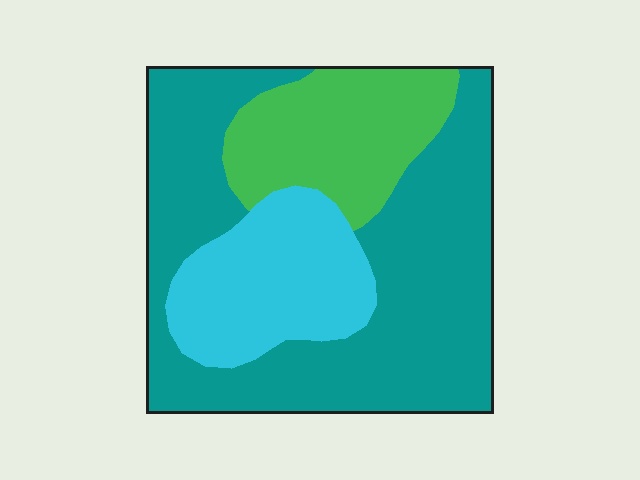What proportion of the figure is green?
Green takes up about one fifth (1/5) of the figure.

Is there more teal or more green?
Teal.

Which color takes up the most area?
Teal, at roughly 55%.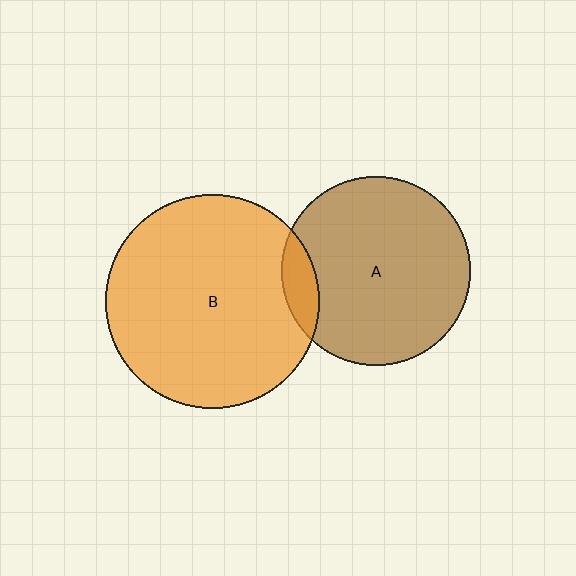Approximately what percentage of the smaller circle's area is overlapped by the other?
Approximately 10%.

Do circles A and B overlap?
Yes.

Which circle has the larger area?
Circle B (orange).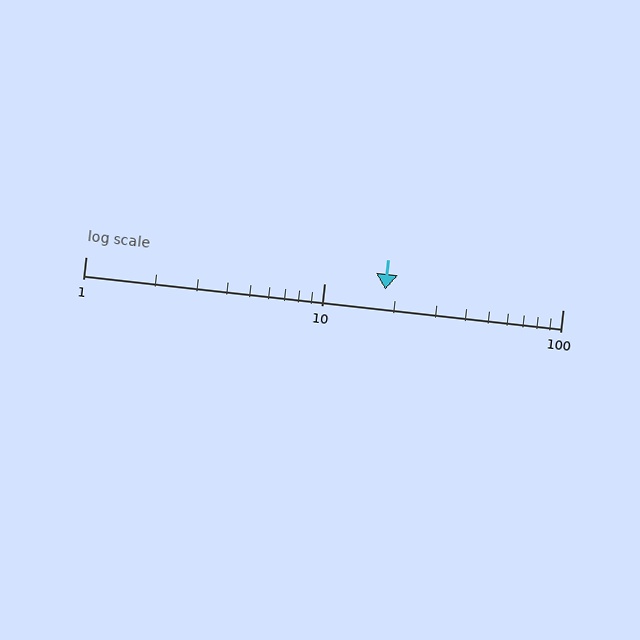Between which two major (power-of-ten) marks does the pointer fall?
The pointer is between 10 and 100.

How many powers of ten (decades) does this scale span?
The scale spans 2 decades, from 1 to 100.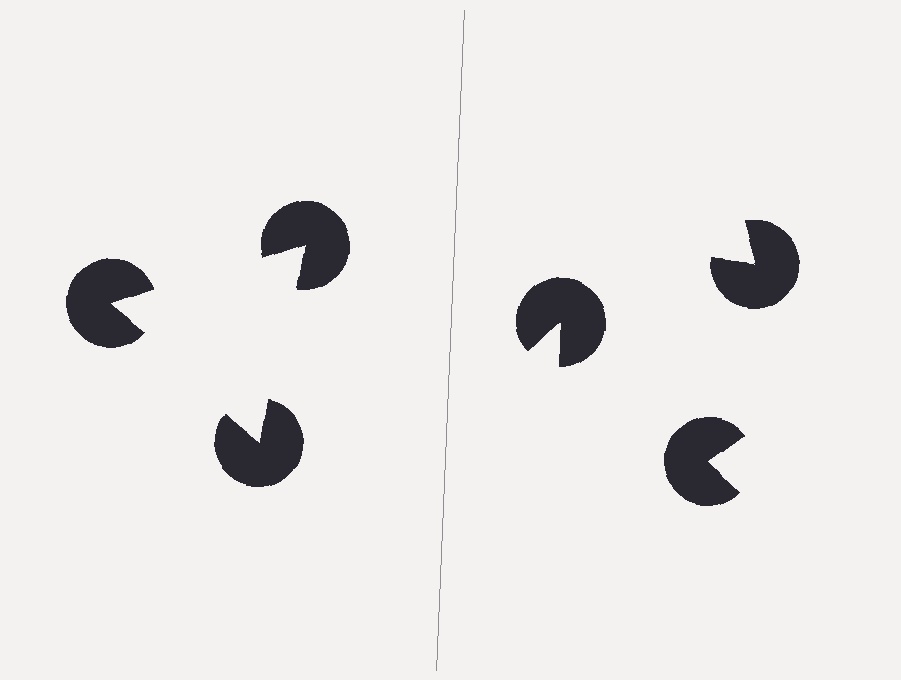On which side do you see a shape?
An illusory triangle appears on the left side. On the right side the wedge cuts are rotated, so no coherent shape forms.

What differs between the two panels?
The pac-man discs are positioned identically on both sides; only the wedge orientations differ. On the left they align to a triangle; on the right they are misaligned.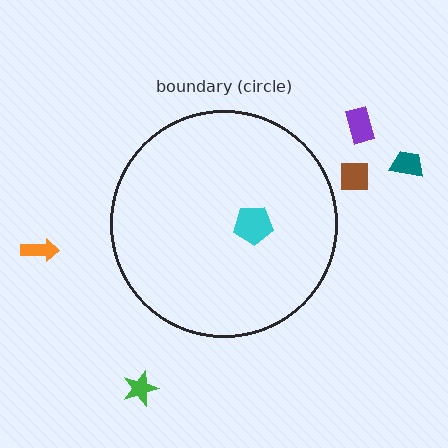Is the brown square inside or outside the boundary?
Outside.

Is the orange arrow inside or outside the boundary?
Outside.